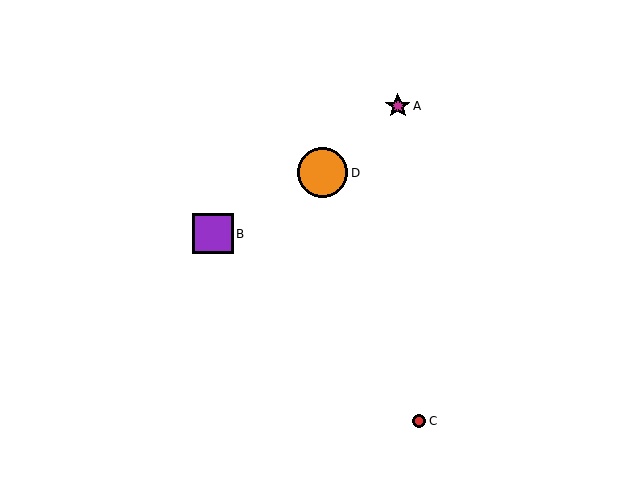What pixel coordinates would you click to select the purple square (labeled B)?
Click at (213, 234) to select the purple square B.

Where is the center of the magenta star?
The center of the magenta star is at (398, 106).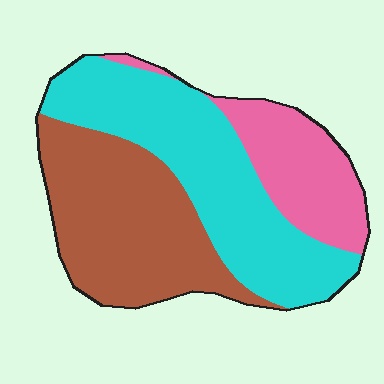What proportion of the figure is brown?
Brown takes up about three eighths (3/8) of the figure.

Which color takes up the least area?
Pink, at roughly 20%.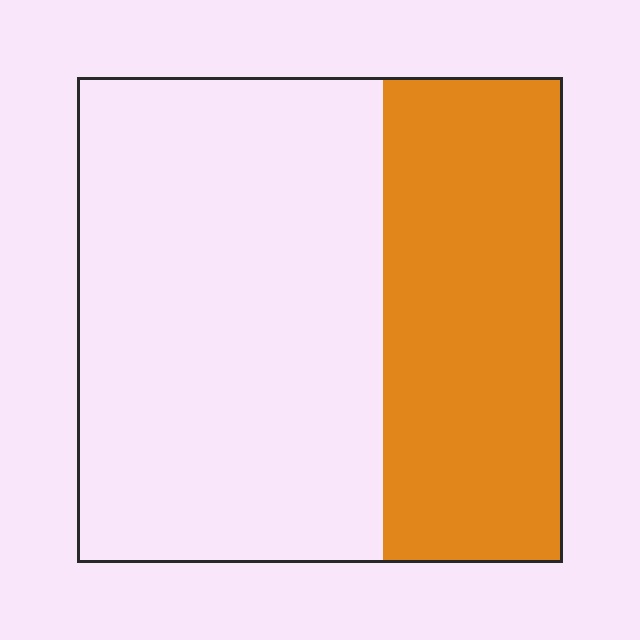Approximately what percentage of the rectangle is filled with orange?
Approximately 35%.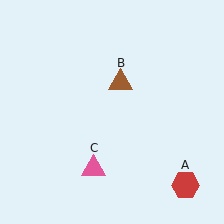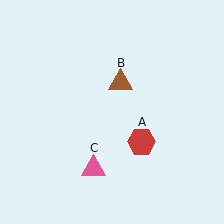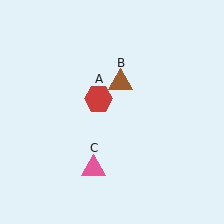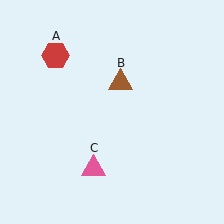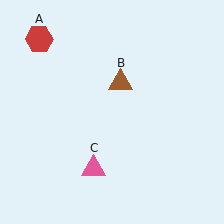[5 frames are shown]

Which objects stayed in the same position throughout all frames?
Brown triangle (object B) and pink triangle (object C) remained stationary.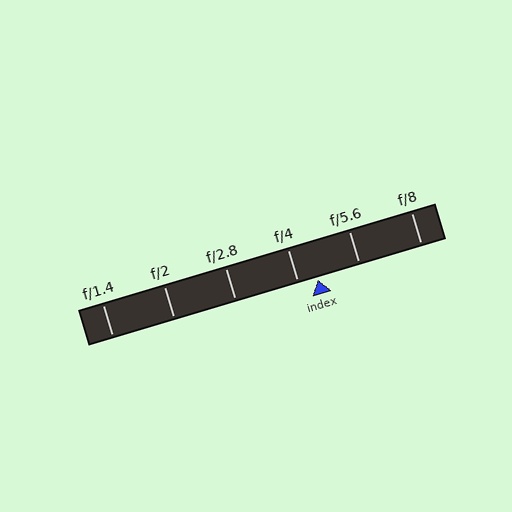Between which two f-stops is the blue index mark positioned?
The index mark is between f/4 and f/5.6.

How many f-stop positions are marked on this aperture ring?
There are 6 f-stop positions marked.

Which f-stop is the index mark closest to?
The index mark is closest to f/4.